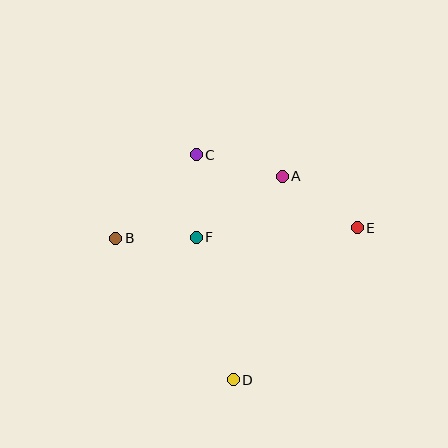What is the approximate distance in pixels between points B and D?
The distance between B and D is approximately 184 pixels.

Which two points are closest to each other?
Points B and F are closest to each other.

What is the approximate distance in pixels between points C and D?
The distance between C and D is approximately 228 pixels.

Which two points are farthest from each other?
Points B and E are farthest from each other.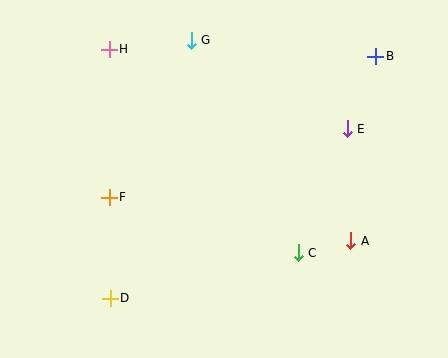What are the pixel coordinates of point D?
Point D is at (110, 298).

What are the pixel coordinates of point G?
Point G is at (191, 40).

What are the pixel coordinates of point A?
Point A is at (351, 241).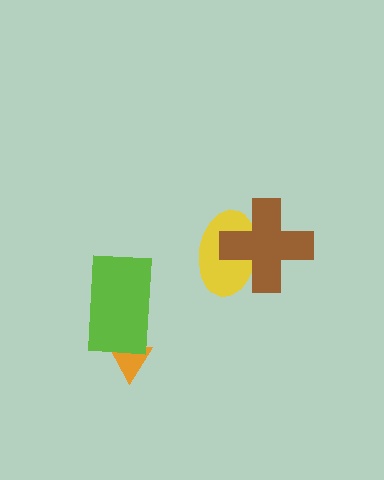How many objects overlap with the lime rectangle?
1 object overlaps with the lime rectangle.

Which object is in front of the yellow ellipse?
The brown cross is in front of the yellow ellipse.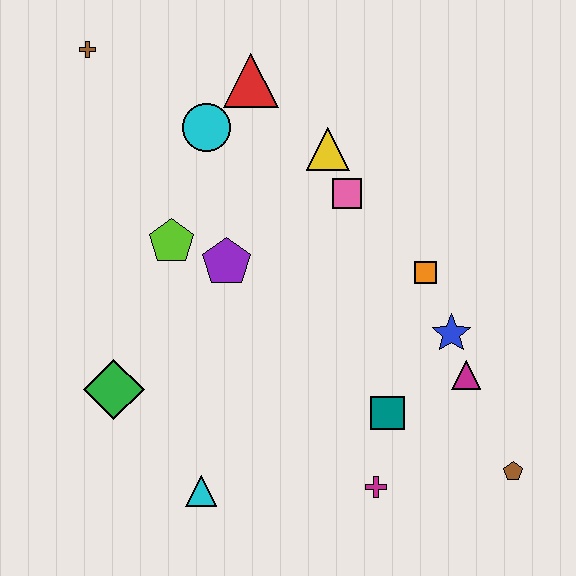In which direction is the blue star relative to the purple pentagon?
The blue star is to the right of the purple pentagon.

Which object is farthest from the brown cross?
The brown pentagon is farthest from the brown cross.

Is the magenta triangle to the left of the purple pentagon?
No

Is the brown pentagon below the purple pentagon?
Yes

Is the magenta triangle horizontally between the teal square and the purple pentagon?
No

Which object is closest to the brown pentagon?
The magenta triangle is closest to the brown pentagon.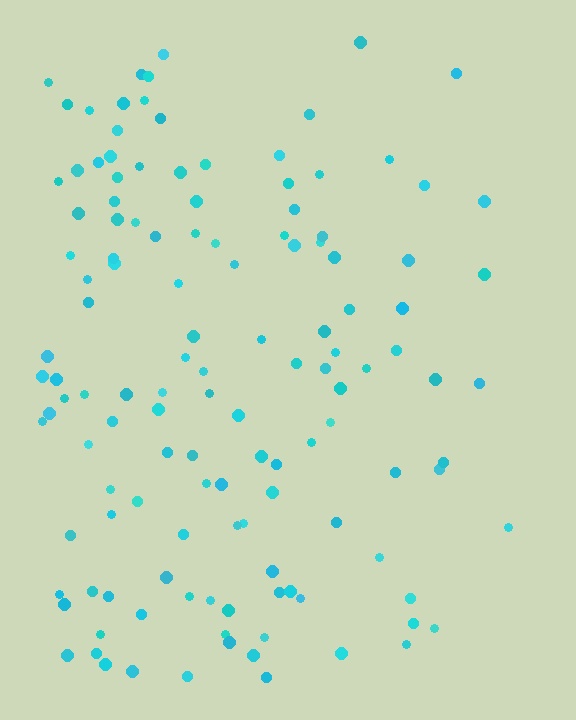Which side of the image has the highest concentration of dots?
The left.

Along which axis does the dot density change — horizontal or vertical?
Horizontal.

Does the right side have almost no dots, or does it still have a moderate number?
Still a moderate number, just noticeably fewer than the left.